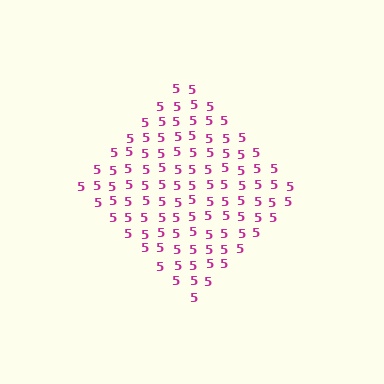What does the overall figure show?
The overall figure shows a diamond.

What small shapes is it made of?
It is made of small digit 5's.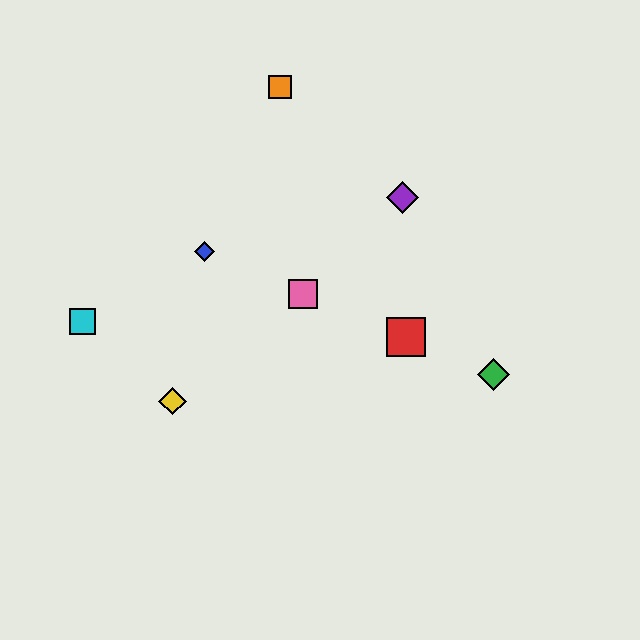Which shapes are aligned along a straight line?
The red square, the blue diamond, the green diamond, the pink square are aligned along a straight line.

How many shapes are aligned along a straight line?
4 shapes (the red square, the blue diamond, the green diamond, the pink square) are aligned along a straight line.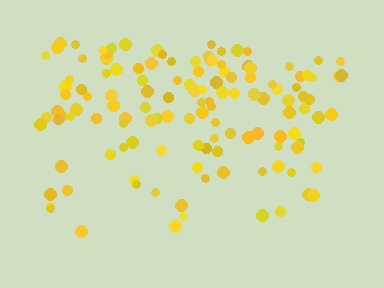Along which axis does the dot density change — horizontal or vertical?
Vertical.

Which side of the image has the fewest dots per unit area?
The bottom.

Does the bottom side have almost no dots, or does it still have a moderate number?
Still a moderate number, just noticeably fewer than the top.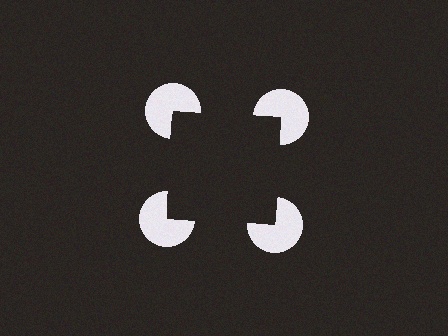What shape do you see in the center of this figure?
An illusory square — its edges are inferred from the aligned wedge cuts in the pac-man discs, not physically drawn.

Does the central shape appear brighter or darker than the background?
It typically appears slightly darker than the background, even though no actual brightness change is drawn.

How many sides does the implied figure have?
4 sides.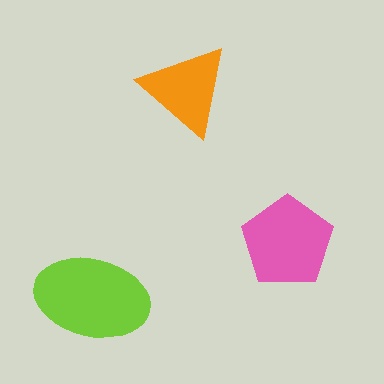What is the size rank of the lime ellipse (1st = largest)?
1st.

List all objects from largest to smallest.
The lime ellipse, the pink pentagon, the orange triangle.